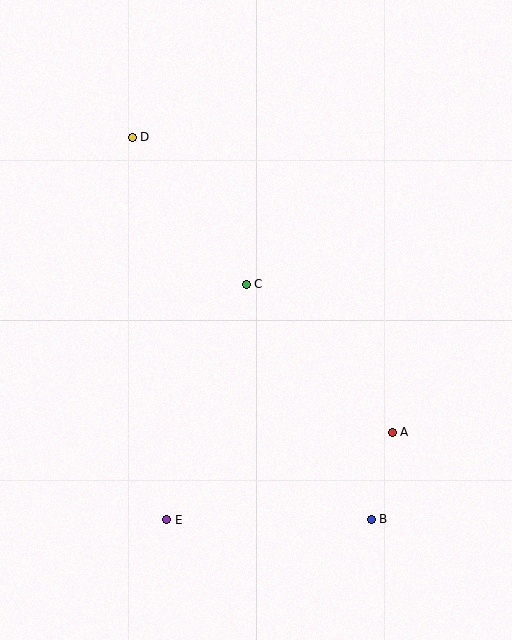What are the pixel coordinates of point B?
Point B is at (371, 519).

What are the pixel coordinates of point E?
Point E is at (167, 520).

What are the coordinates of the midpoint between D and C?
The midpoint between D and C is at (189, 211).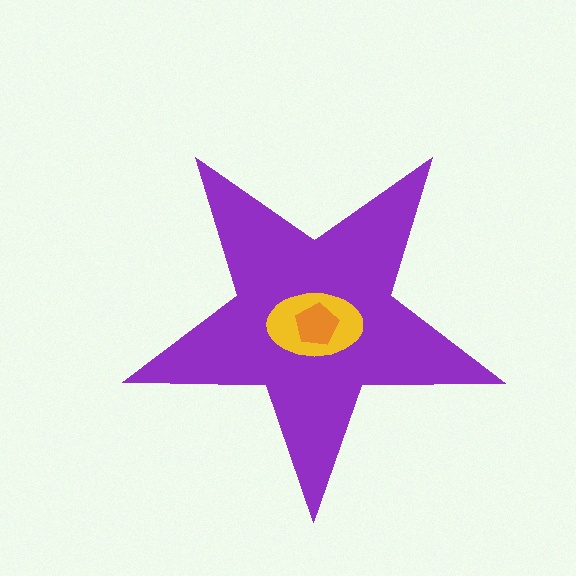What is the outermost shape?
The purple star.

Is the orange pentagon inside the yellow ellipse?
Yes.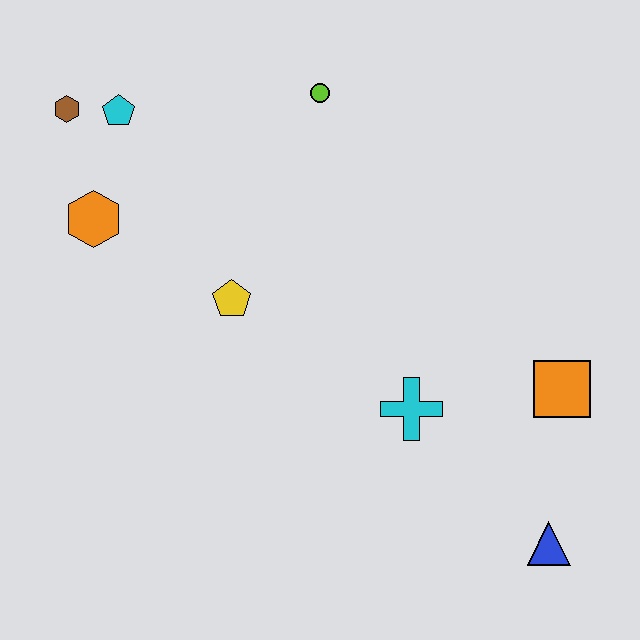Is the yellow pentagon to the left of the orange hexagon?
No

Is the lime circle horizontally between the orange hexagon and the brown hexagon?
No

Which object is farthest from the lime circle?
The blue triangle is farthest from the lime circle.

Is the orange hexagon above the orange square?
Yes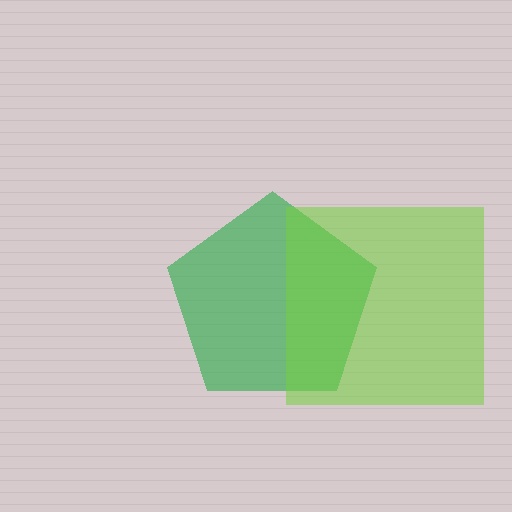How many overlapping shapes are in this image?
There are 2 overlapping shapes in the image.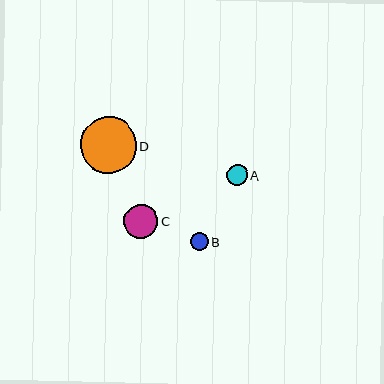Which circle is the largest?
Circle D is the largest with a size of approximately 56 pixels.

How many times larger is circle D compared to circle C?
Circle D is approximately 1.6 times the size of circle C.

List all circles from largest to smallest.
From largest to smallest: D, C, A, B.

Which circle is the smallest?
Circle B is the smallest with a size of approximately 18 pixels.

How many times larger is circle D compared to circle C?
Circle D is approximately 1.6 times the size of circle C.